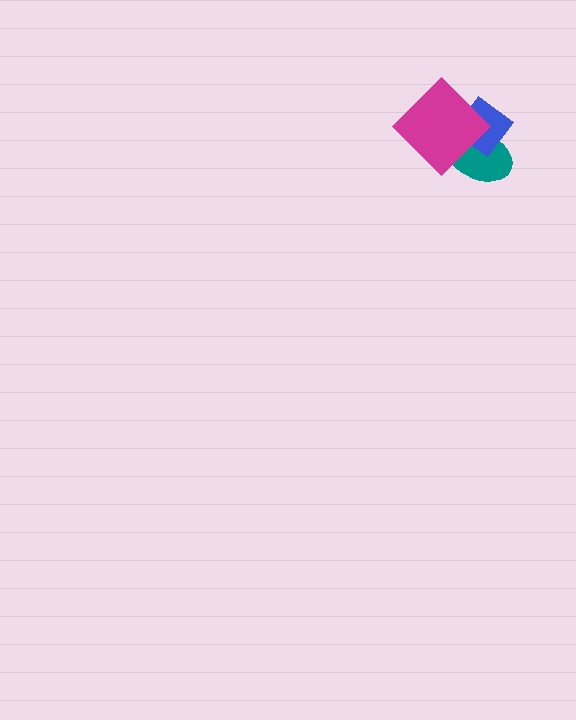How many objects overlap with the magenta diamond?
2 objects overlap with the magenta diamond.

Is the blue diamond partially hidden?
Yes, it is partially covered by another shape.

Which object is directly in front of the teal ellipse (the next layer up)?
The blue diamond is directly in front of the teal ellipse.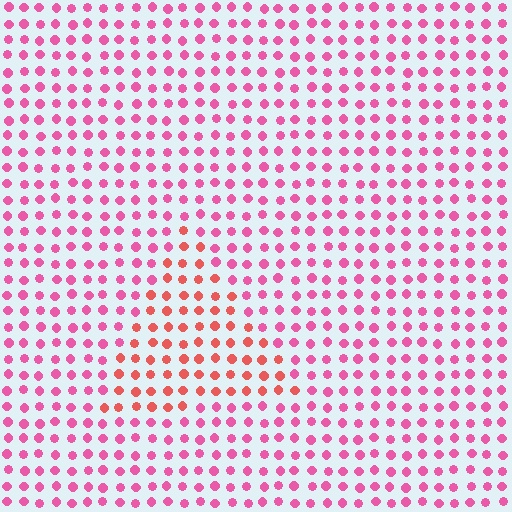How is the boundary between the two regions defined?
The boundary is defined purely by a slight shift in hue (about 33 degrees). Spacing, size, and orientation are identical on both sides.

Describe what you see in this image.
The image is filled with small pink elements in a uniform arrangement. A triangle-shaped region is visible where the elements are tinted to a slightly different hue, forming a subtle color boundary.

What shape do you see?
I see a triangle.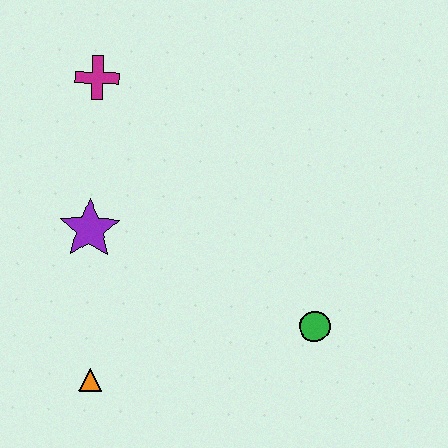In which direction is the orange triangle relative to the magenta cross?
The orange triangle is below the magenta cross.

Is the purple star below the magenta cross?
Yes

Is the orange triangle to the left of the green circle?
Yes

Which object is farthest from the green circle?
The magenta cross is farthest from the green circle.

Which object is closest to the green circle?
The orange triangle is closest to the green circle.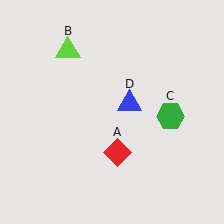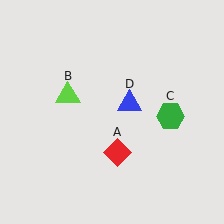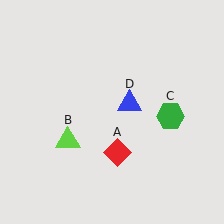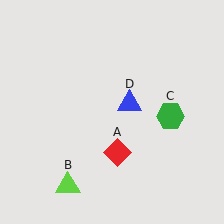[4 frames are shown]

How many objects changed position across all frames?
1 object changed position: lime triangle (object B).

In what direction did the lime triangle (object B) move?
The lime triangle (object B) moved down.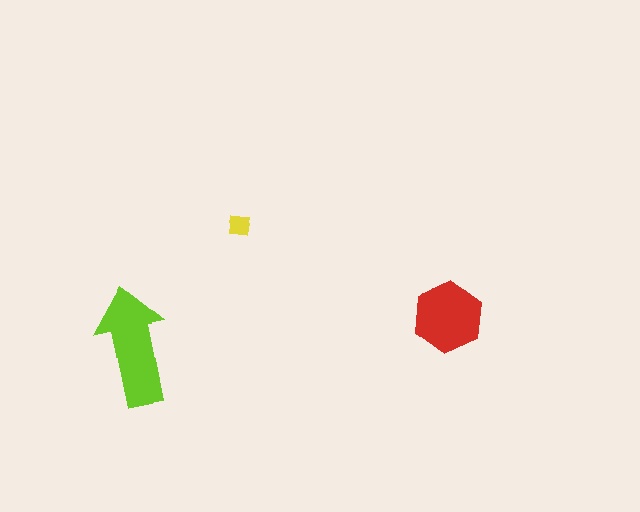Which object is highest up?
The yellow square is topmost.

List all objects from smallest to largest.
The yellow square, the red hexagon, the lime arrow.